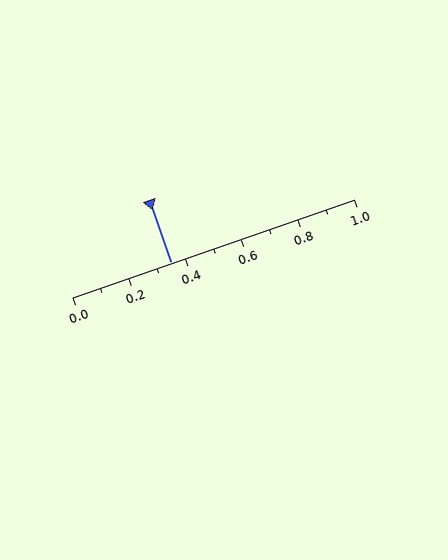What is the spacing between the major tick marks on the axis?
The major ticks are spaced 0.2 apart.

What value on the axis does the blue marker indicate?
The marker indicates approximately 0.35.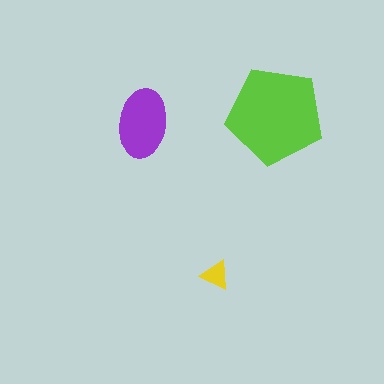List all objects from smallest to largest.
The yellow triangle, the purple ellipse, the lime pentagon.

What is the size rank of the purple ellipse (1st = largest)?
2nd.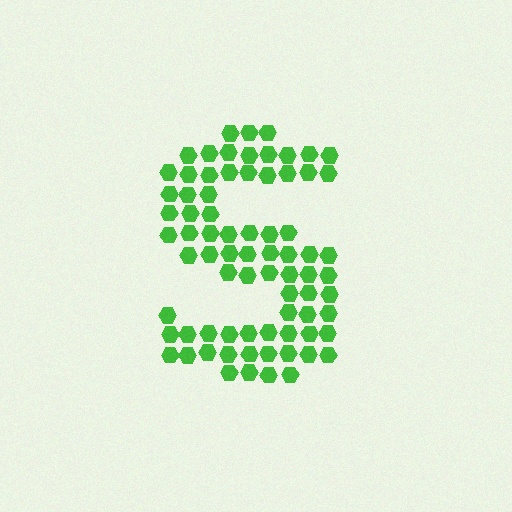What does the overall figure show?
The overall figure shows the letter S.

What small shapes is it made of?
It is made of small hexagons.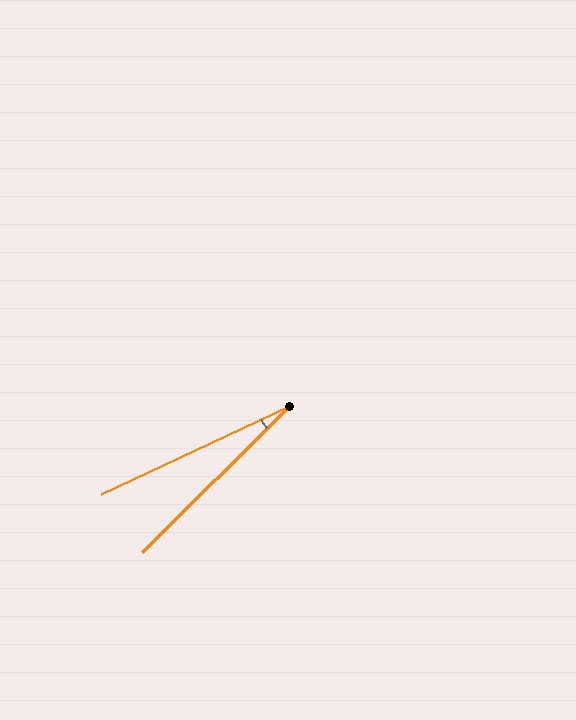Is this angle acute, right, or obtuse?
It is acute.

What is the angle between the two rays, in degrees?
Approximately 20 degrees.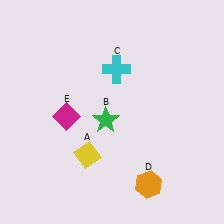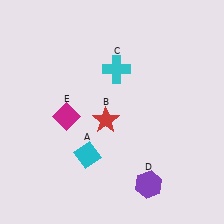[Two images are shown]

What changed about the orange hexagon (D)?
In Image 1, D is orange. In Image 2, it changed to purple.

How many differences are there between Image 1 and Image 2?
There are 3 differences between the two images.